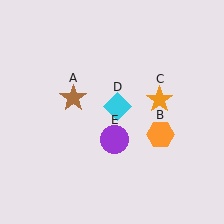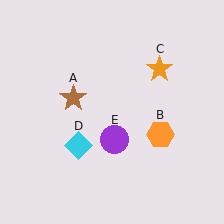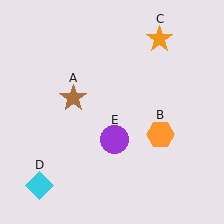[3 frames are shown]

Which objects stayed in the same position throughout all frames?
Brown star (object A) and orange hexagon (object B) and purple circle (object E) remained stationary.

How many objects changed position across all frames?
2 objects changed position: orange star (object C), cyan diamond (object D).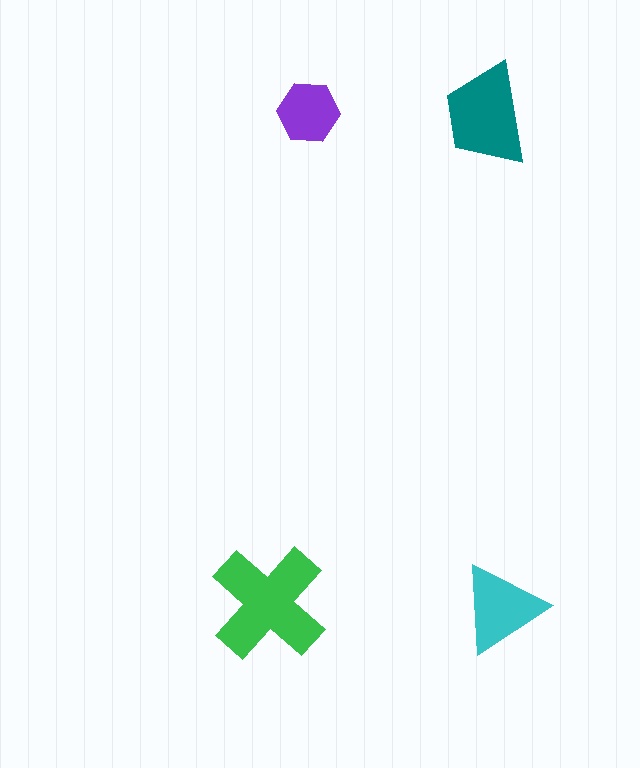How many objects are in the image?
There are 4 objects in the image.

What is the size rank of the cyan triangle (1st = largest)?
3rd.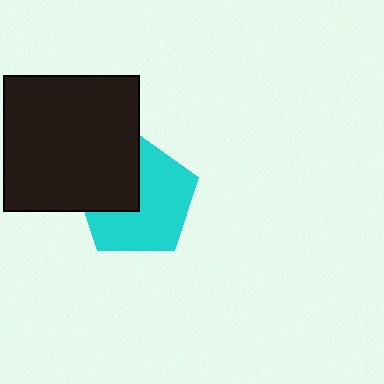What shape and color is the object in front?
The object in front is a black square.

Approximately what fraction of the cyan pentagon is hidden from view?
Roughly 35% of the cyan pentagon is hidden behind the black square.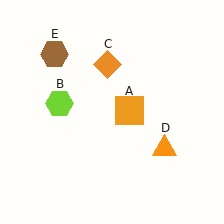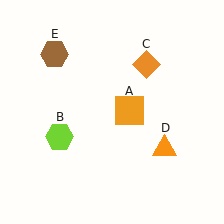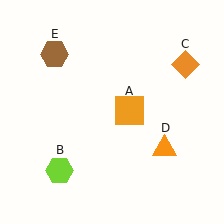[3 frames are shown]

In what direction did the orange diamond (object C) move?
The orange diamond (object C) moved right.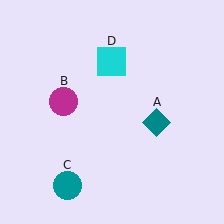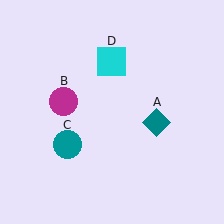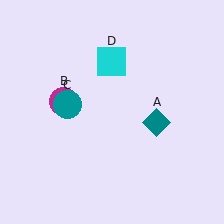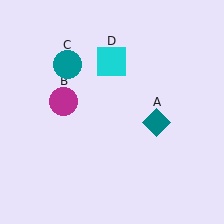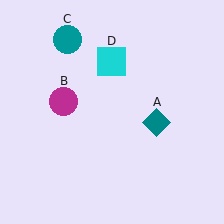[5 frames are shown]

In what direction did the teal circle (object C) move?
The teal circle (object C) moved up.